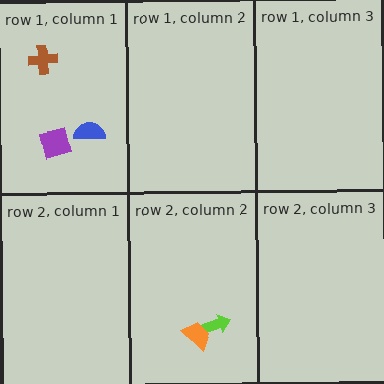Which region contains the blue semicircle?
The row 1, column 1 region.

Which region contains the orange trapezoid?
The row 2, column 2 region.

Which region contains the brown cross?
The row 1, column 1 region.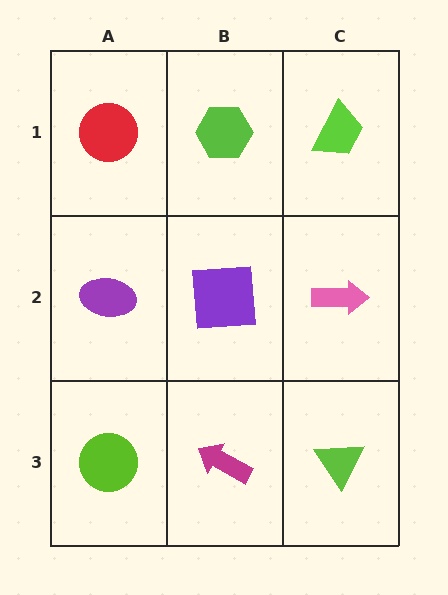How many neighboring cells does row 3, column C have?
2.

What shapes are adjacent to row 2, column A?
A red circle (row 1, column A), a lime circle (row 3, column A), a purple square (row 2, column B).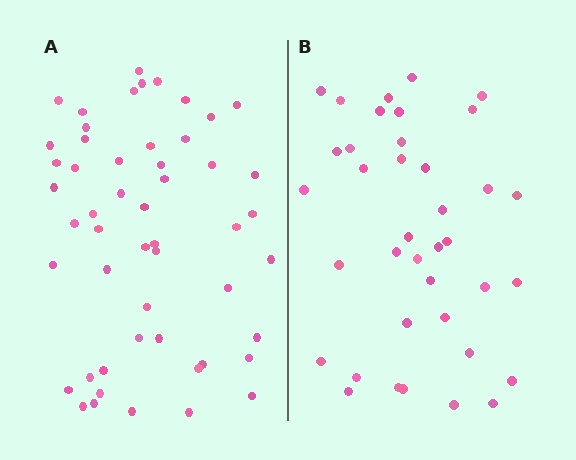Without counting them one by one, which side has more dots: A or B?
Region A (the left region) has more dots.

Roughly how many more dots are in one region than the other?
Region A has approximately 15 more dots than region B.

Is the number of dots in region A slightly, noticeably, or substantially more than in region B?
Region A has noticeably more, but not dramatically so. The ratio is roughly 1.4 to 1.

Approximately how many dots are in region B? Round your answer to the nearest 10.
About 40 dots. (The exact count is 38, which rounds to 40.)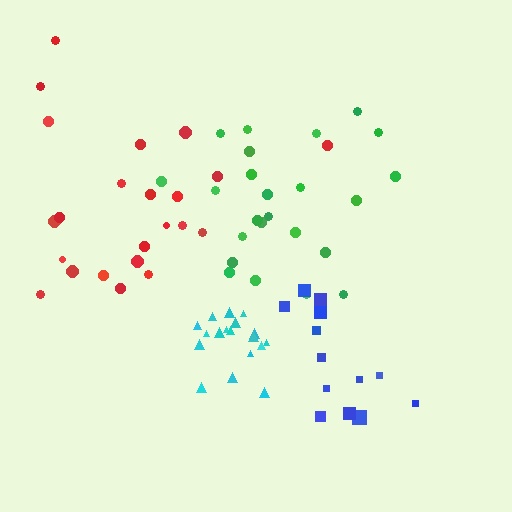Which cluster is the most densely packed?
Cyan.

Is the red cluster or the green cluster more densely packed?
Green.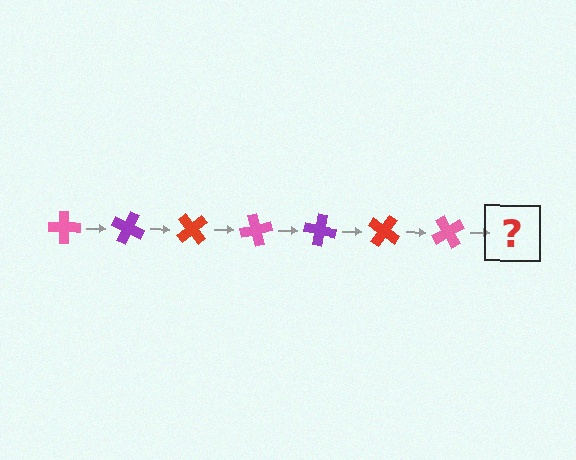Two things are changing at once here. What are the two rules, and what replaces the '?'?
The two rules are that it rotates 25 degrees each step and the color cycles through pink, purple, and red. The '?' should be a purple cross, rotated 175 degrees from the start.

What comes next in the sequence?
The next element should be a purple cross, rotated 175 degrees from the start.